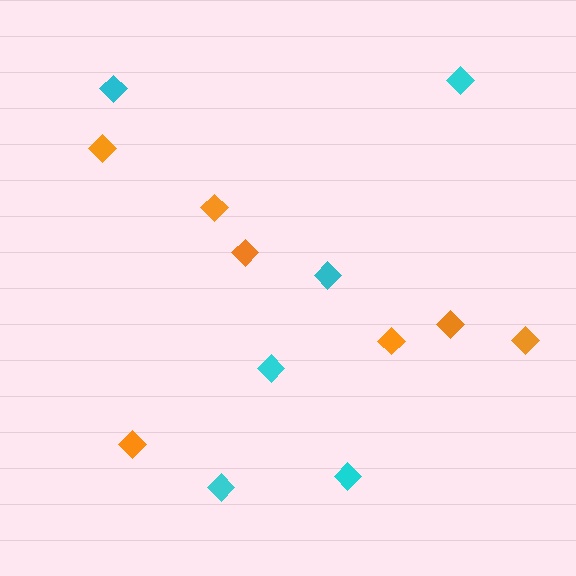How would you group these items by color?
There are 2 groups: one group of orange diamonds (7) and one group of cyan diamonds (6).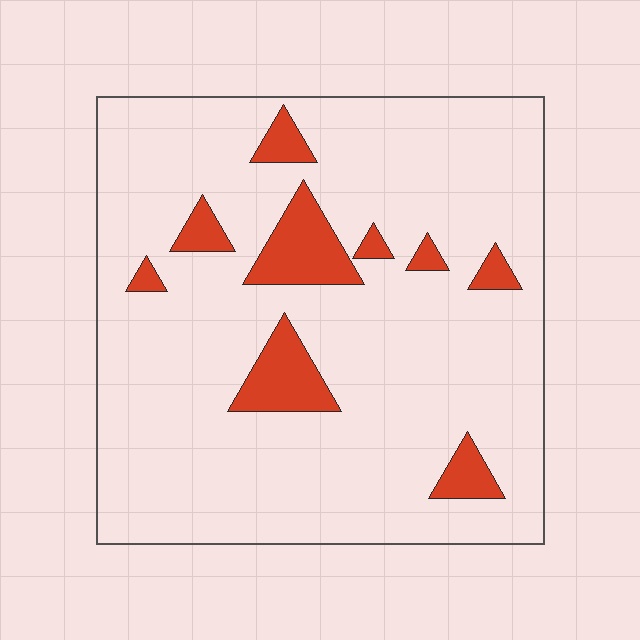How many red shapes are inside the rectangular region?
9.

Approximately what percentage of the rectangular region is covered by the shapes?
Approximately 10%.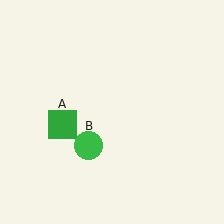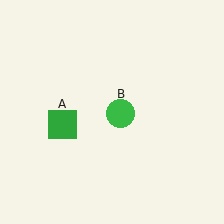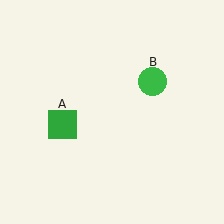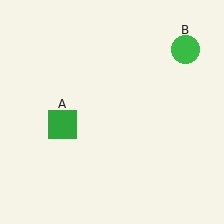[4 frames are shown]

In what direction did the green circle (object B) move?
The green circle (object B) moved up and to the right.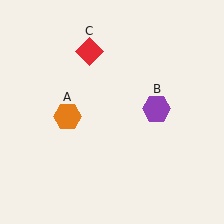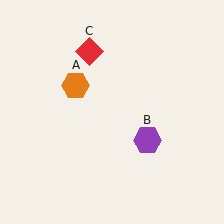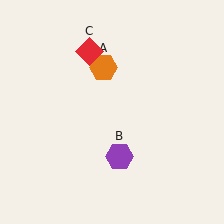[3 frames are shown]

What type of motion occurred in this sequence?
The orange hexagon (object A), purple hexagon (object B) rotated clockwise around the center of the scene.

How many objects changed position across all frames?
2 objects changed position: orange hexagon (object A), purple hexagon (object B).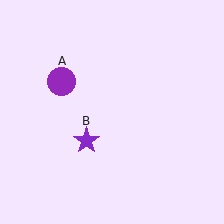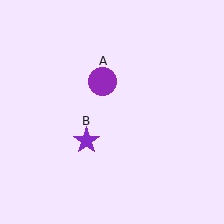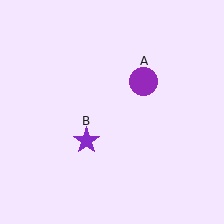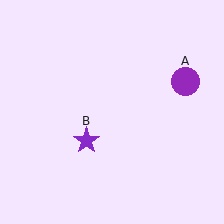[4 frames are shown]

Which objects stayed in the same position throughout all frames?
Purple star (object B) remained stationary.